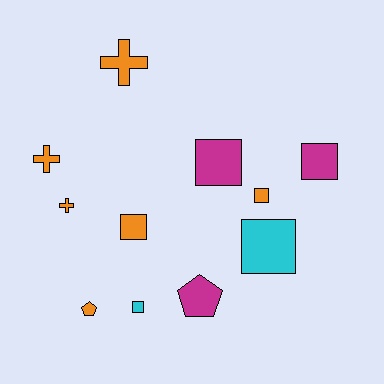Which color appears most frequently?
Orange, with 6 objects.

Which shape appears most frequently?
Square, with 6 objects.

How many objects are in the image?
There are 11 objects.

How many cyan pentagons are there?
There are no cyan pentagons.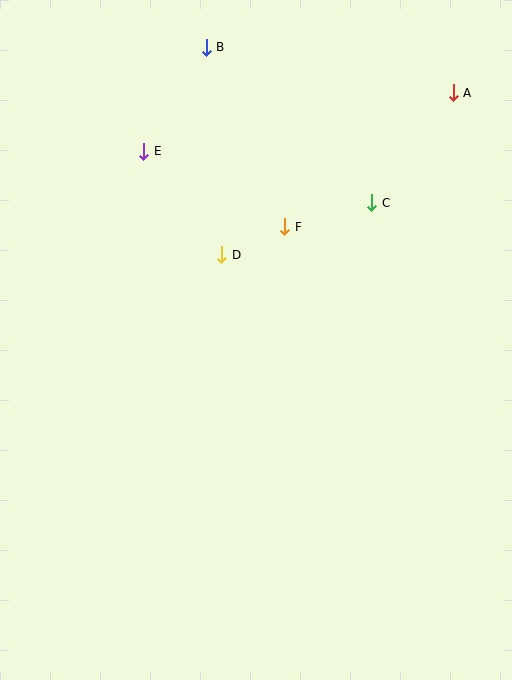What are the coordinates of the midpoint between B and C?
The midpoint between B and C is at (289, 125).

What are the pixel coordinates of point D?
Point D is at (222, 255).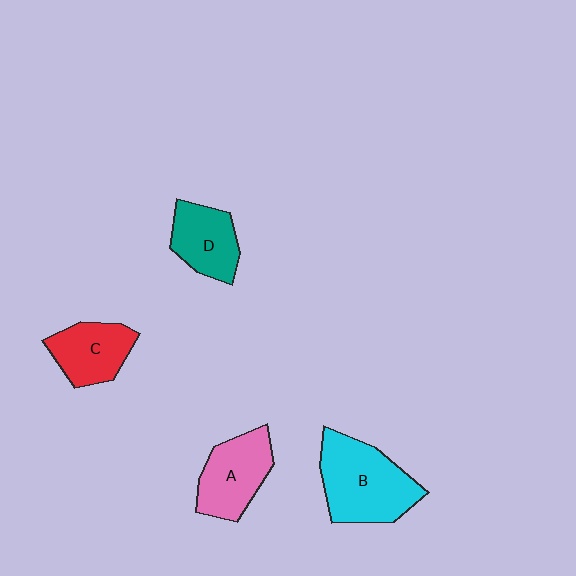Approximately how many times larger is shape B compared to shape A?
Approximately 1.4 times.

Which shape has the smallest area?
Shape D (teal).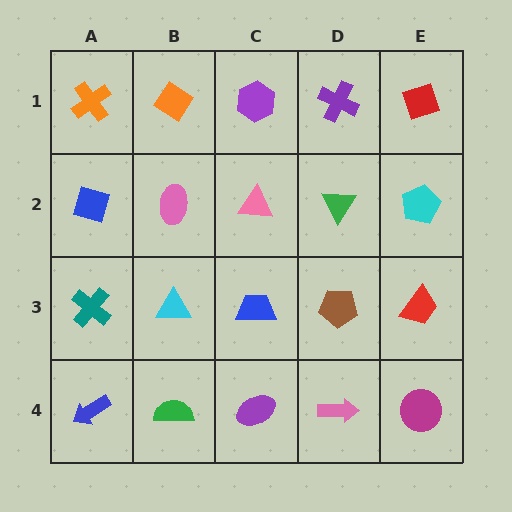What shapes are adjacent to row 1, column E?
A cyan pentagon (row 2, column E), a purple cross (row 1, column D).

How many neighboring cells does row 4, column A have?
2.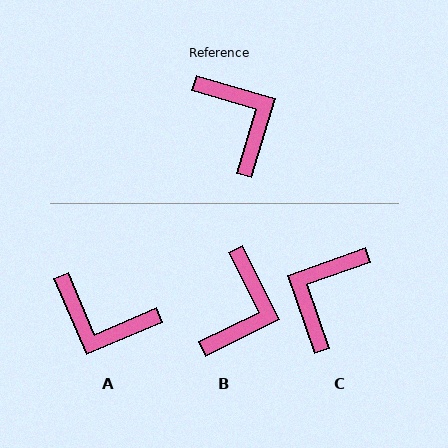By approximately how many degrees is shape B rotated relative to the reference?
Approximately 47 degrees clockwise.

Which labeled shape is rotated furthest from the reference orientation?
A, about 140 degrees away.